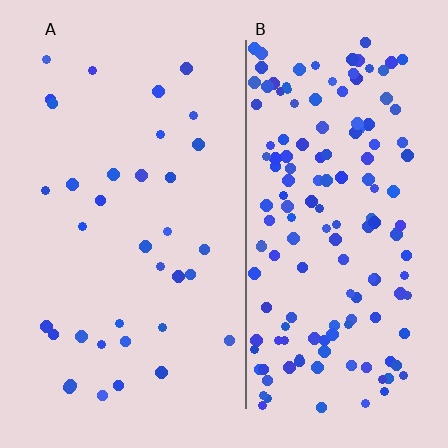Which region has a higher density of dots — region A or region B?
B (the right).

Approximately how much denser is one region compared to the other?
Approximately 4.4× — region B over region A.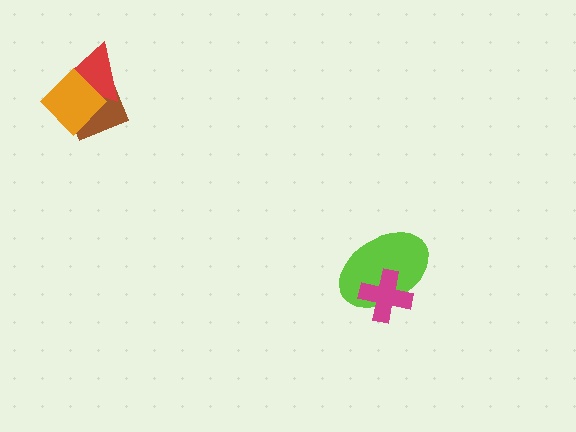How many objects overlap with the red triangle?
2 objects overlap with the red triangle.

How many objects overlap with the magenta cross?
1 object overlaps with the magenta cross.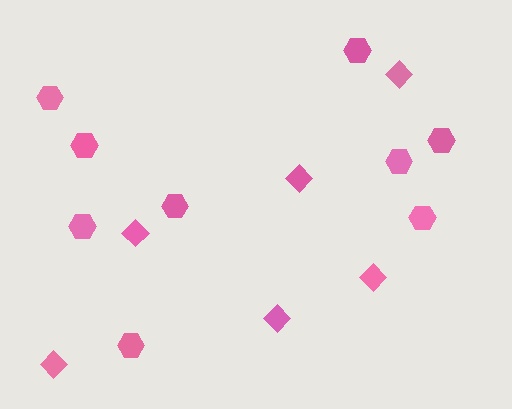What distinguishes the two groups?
There are 2 groups: one group of hexagons (9) and one group of diamonds (6).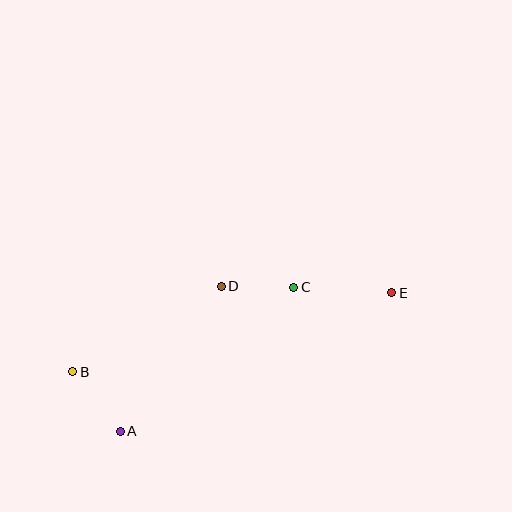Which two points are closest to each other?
Points C and D are closest to each other.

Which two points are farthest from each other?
Points B and E are farthest from each other.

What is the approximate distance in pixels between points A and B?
The distance between A and B is approximately 76 pixels.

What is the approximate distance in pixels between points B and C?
The distance between B and C is approximately 236 pixels.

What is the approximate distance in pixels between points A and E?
The distance between A and E is approximately 305 pixels.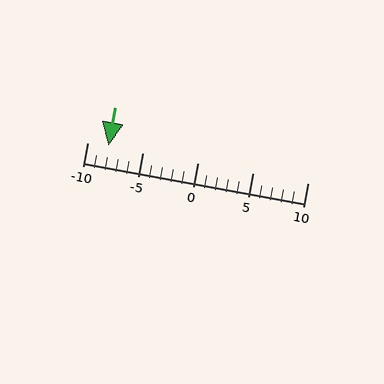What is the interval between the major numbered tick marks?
The major tick marks are spaced 5 units apart.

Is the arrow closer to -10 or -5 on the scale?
The arrow is closer to -10.